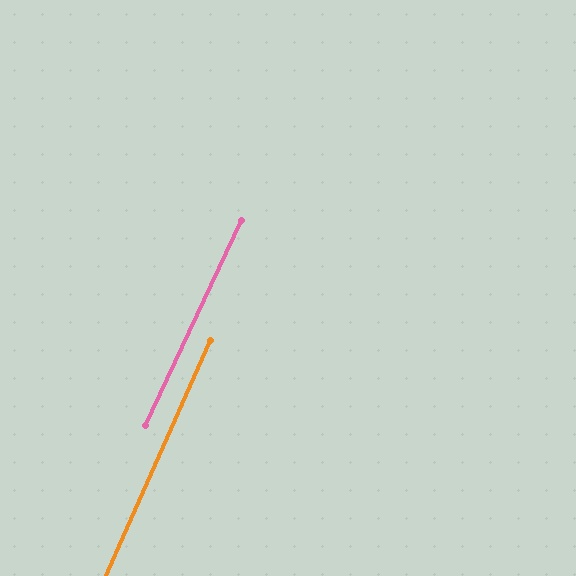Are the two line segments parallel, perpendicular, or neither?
Parallel — their directions differ by only 1.0°.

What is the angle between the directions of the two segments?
Approximately 1 degree.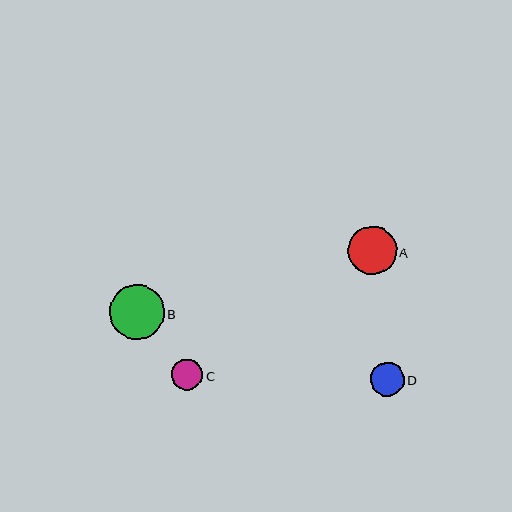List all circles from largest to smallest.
From largest to smallest: B, A, D, C.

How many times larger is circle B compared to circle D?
Circle B is approximately 1.6 times the size of circle D.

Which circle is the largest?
Circle B is the largest with a size of approximately 55 pixels.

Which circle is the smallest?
Circle C is the smallest with a size of approximately 31 pixels.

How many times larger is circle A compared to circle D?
Circle A is approximately 1.4 times the size of circle D.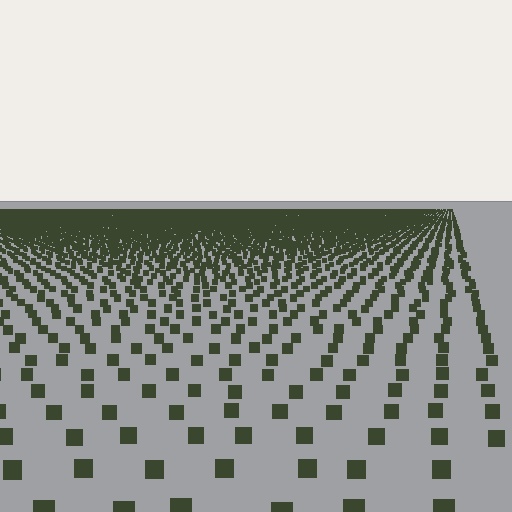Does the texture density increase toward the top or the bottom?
Density increases toward the top.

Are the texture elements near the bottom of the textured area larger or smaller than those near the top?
Larger. Near the bottom, elements are closer to the viewer and appear at a bigger on-screen size.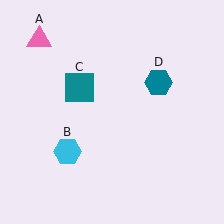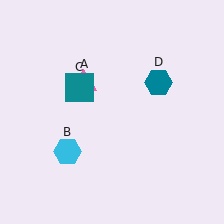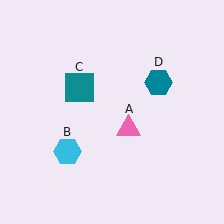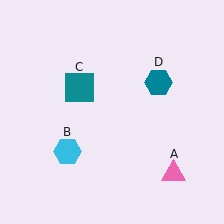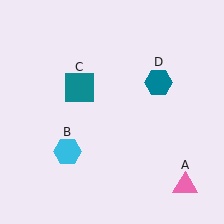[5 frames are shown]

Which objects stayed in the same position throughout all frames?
Cyan hexagon (object B) and teal square (object C) and teal hexagon (object D) remained stationary.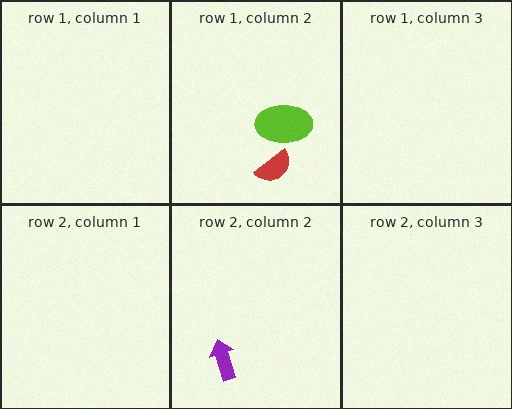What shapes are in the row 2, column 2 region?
The purple arrow.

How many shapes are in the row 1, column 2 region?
2.